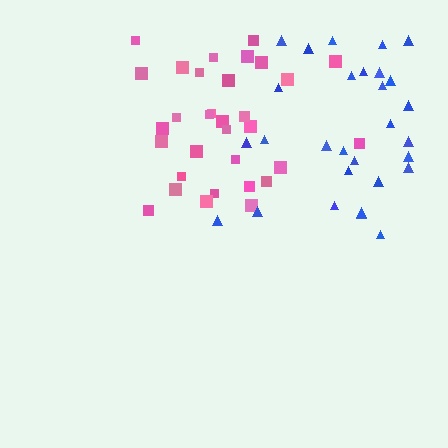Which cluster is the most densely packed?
Blue.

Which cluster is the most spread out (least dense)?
Pink.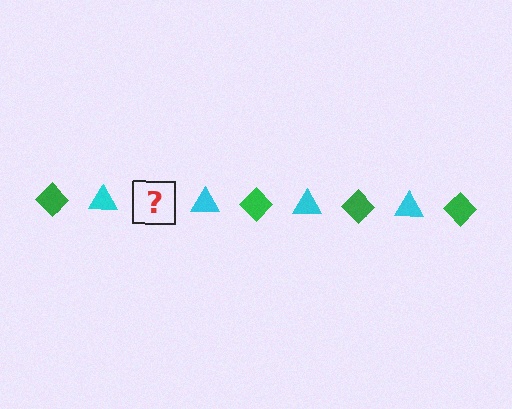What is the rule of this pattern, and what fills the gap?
The rule is that the pattern alternates between green diamond and cyan triangle. The gap should be filled with a green diamond.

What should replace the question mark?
The question mark should be replaced with a green diamond.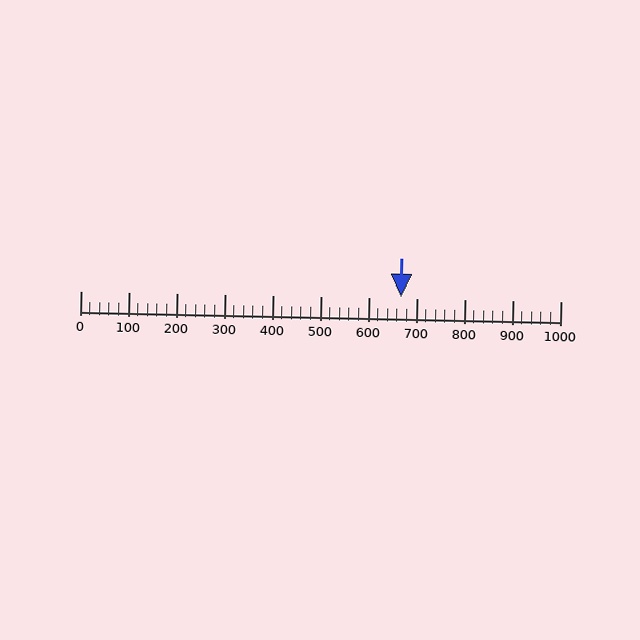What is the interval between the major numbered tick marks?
The major tick marks are spaced 100 units apart.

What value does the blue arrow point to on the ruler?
The blue arrow points to approximately 667.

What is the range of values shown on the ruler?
The ruler shows values from 0 to 1000.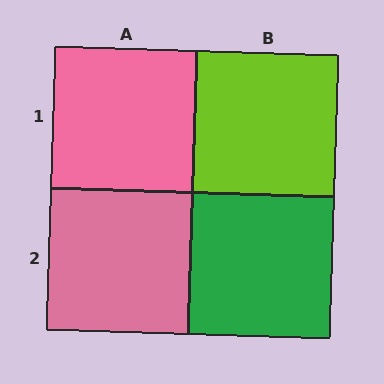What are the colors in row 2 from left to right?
Pink, green.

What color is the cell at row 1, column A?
Pink.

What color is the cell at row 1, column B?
Lime.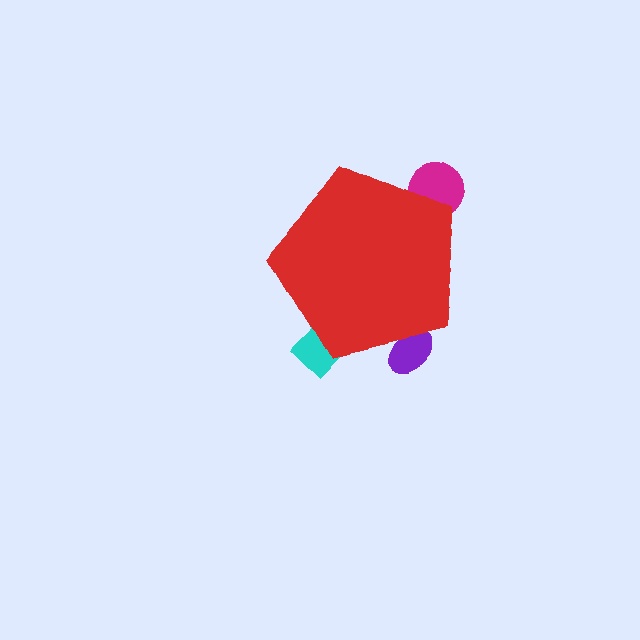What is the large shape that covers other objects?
A red pentagon.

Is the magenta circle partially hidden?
Yes, the magenta circle is partially hidden behind the red pentagon.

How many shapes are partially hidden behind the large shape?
3 shapes are partially hidden.